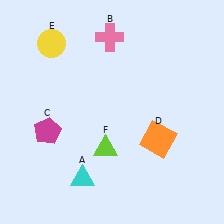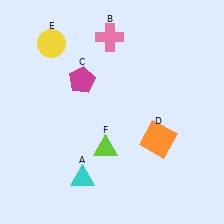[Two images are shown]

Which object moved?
The magenta pentagon (C) moved up.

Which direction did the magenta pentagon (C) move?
The magenta pentagon (C) moved up.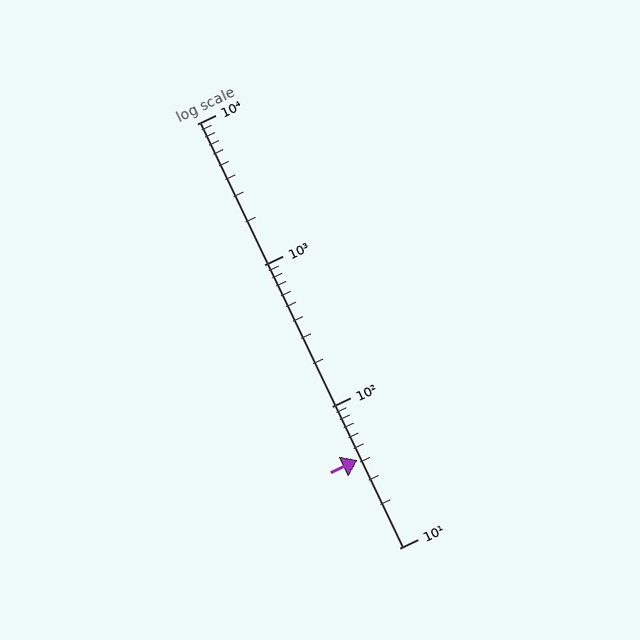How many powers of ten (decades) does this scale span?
The scale spans 3 decades, from 10 to 10000.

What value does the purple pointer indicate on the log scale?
The pointer indicates approximately 42.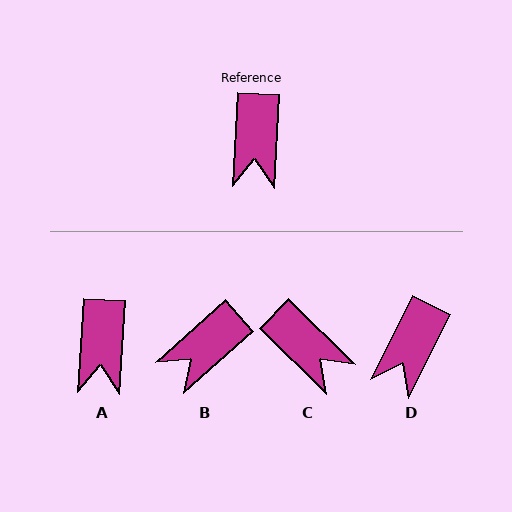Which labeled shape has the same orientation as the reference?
A.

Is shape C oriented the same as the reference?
No, it is off by about 49 degrees.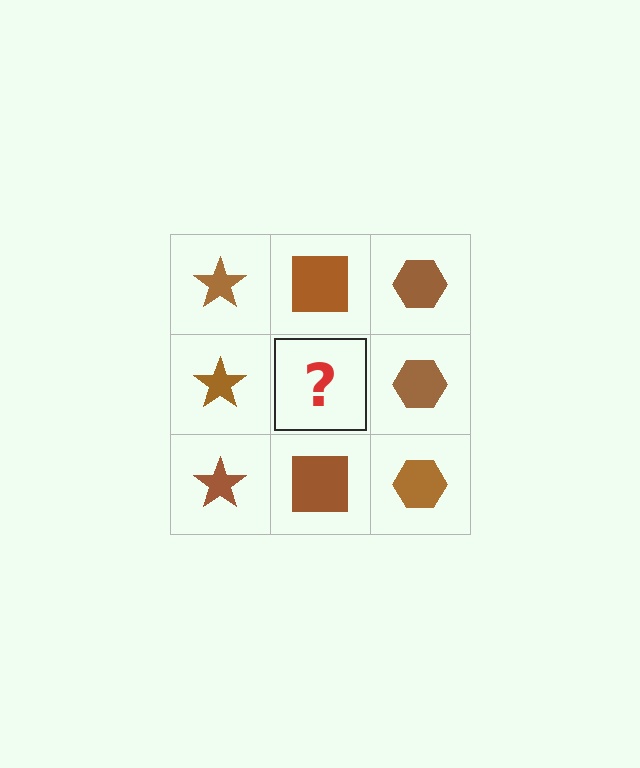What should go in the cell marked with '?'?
The missing cell should contain a brown square.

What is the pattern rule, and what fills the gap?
The rule is that each column has a consistent shape. The gap should be filled with a brown square.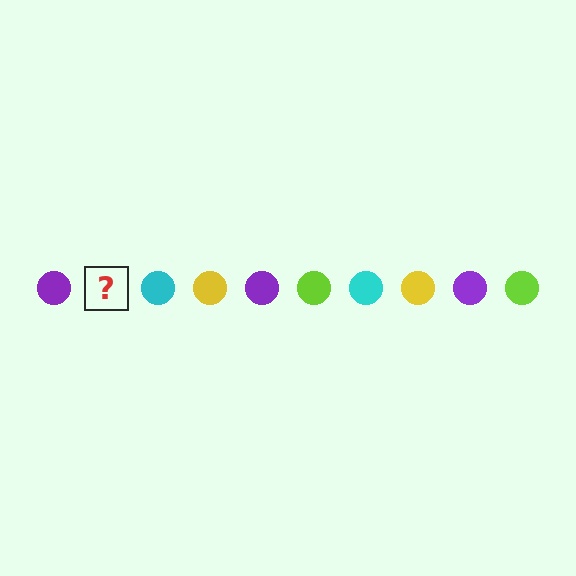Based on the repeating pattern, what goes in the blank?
The blank should be a lime circle.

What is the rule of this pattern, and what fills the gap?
The rule is that the pattern cycles through purple, lime, cyan, yellow circles. The gap should be filled with a lime circle.